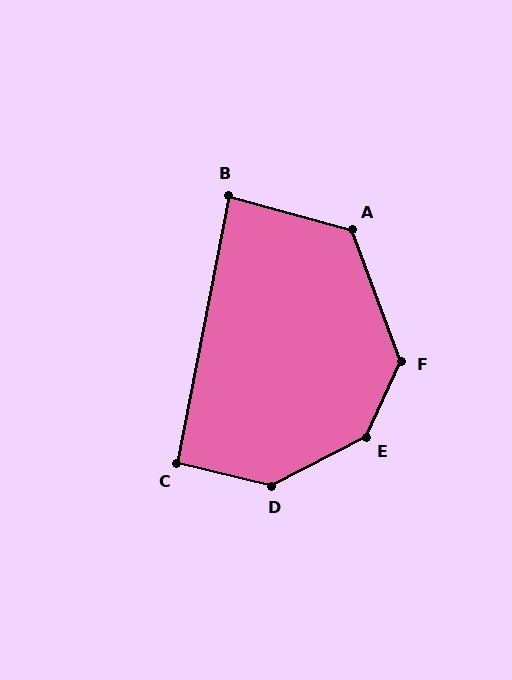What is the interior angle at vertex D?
Approximately 139 degrees (obtuse).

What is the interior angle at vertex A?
Approximately 125 degrees (obtuse).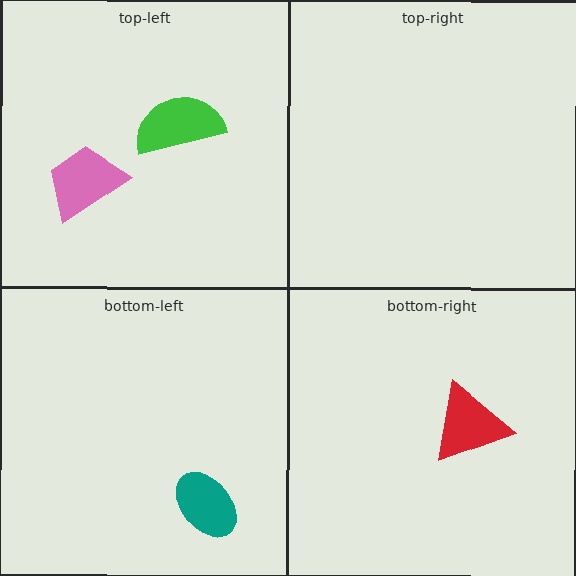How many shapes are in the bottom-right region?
1.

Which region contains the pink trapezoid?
The top-left region.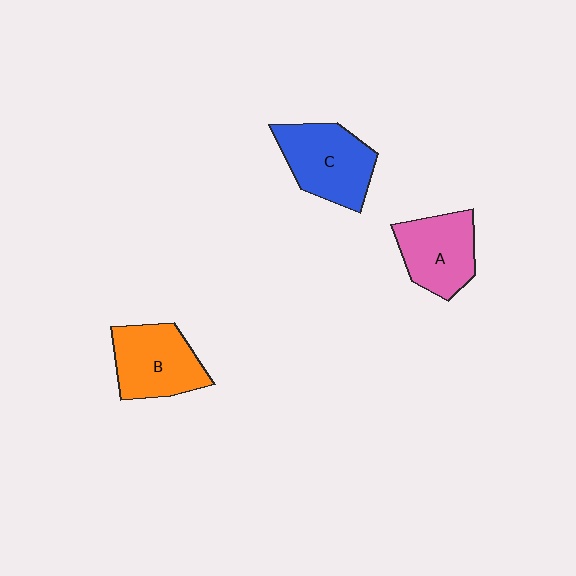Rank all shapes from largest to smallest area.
From largest to smallest: C (blue), B (orange), A (pink).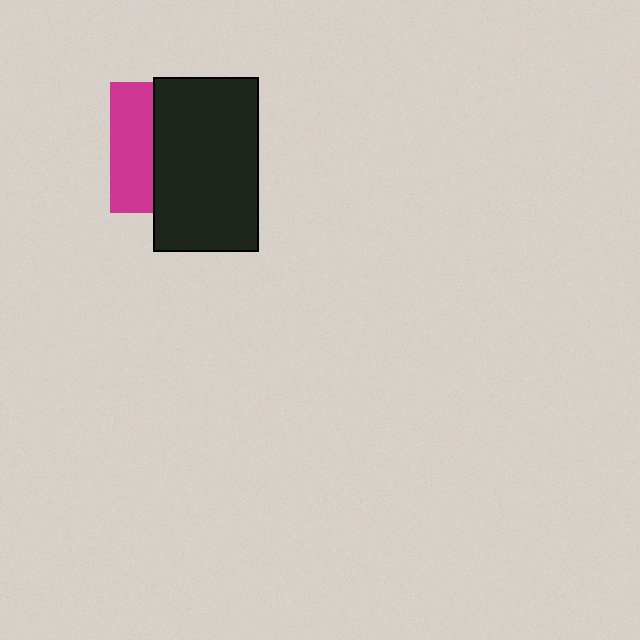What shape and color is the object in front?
The object in front is a black rectangle.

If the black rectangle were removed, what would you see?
You would see the complete magenta square.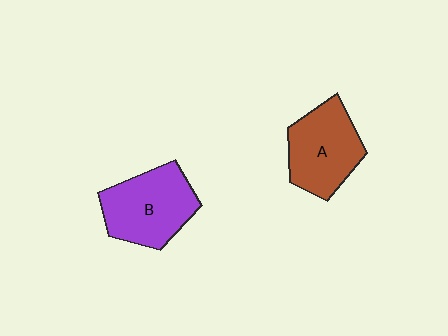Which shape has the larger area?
Shape B (purple).